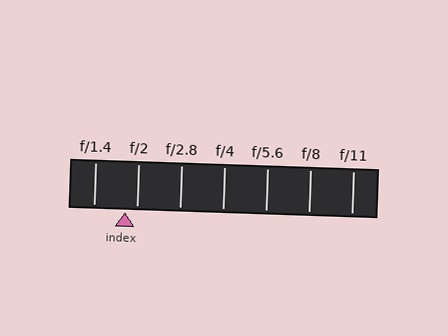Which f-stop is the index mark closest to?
The index mark is closest to f/2.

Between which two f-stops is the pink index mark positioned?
The index mark is between f/1.4 and f/2.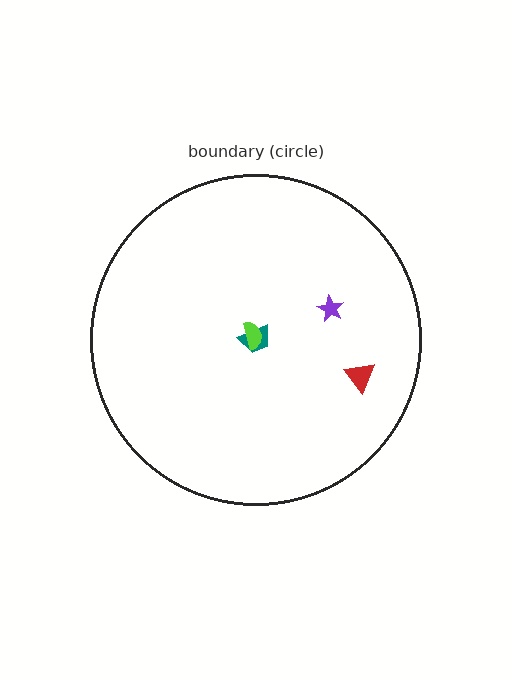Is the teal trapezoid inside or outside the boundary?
Inside.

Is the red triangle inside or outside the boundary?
Inside.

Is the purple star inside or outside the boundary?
Inside.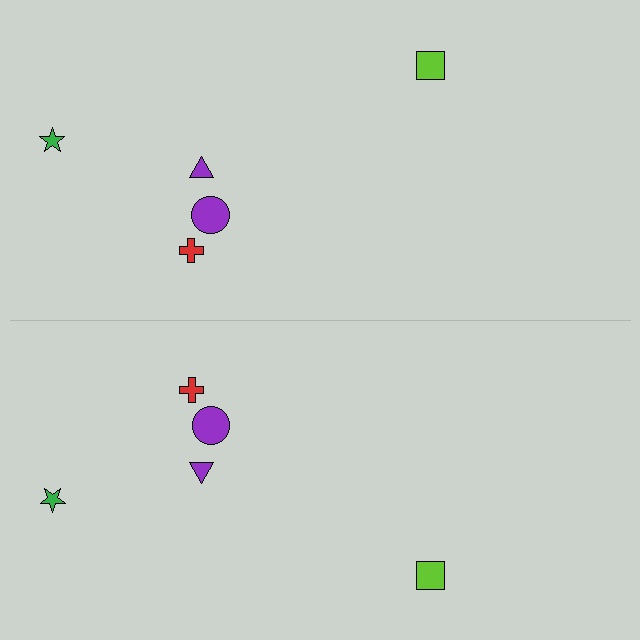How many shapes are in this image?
There are 10 shapes in this image.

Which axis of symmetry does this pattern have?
The pattern has a horizontal axis of symmetry running through the center of the image.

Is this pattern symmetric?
Yes, this pattern has bilateral (reflection) symmetry.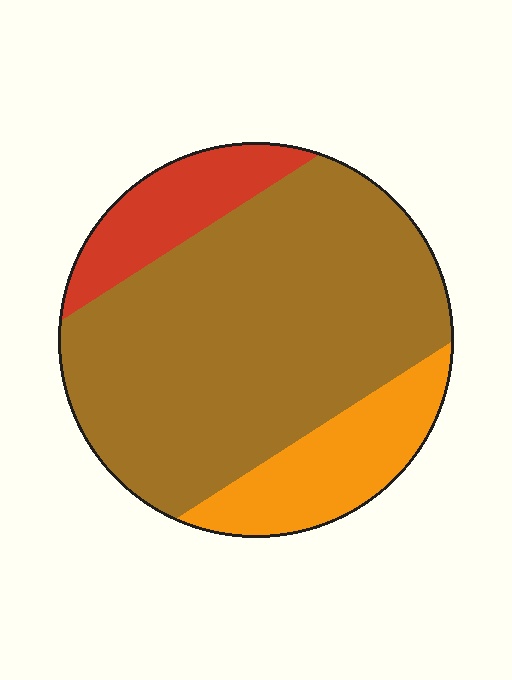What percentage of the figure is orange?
Orange covers 17% of the figure.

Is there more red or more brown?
Brown.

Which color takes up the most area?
Brown, at roughly 70%.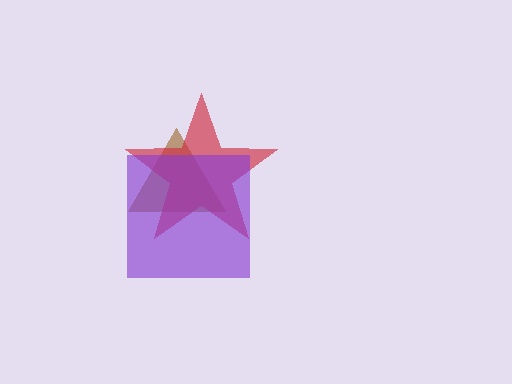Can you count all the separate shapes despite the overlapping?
Yes, there are 3 separate shapes.